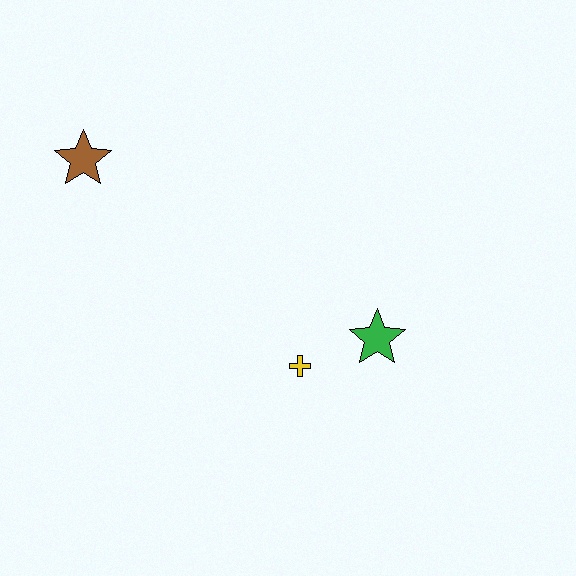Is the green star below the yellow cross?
No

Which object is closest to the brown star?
The yellow cross is closest to the brown star.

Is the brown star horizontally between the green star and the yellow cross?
No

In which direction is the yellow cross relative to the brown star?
The yellow cross is to the right of the brown star.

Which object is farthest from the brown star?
The green star is farthest from the brown star.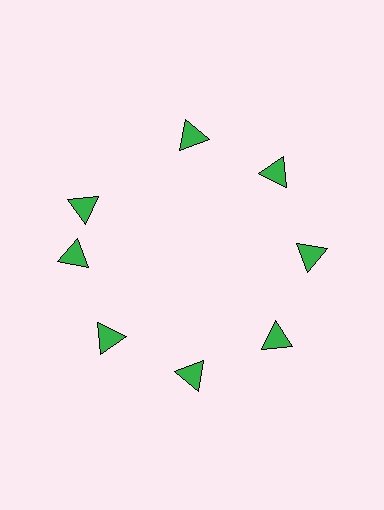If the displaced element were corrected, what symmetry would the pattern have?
It would have 8-fold rotational symmetry — the pattern would map onto itself every 45 degrees.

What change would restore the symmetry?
The symmetry would be restored by rotating it back into even spacing with its neighbors so that all 8 triangles sit at equal angles and equal distance from the center.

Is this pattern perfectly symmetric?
No. The 8 green triangles are arranged in a ring, but one element near the 10 o'clock position is rotated out of alignment along the ring, breaking the 8-fold rotational symmetry.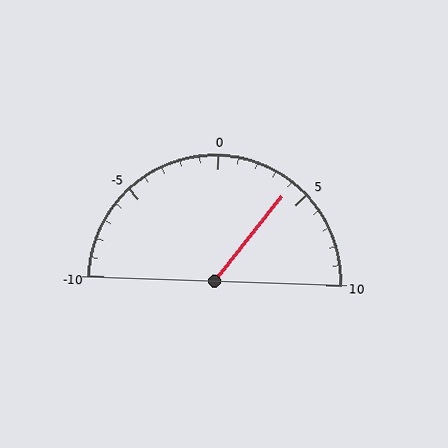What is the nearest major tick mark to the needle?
The nearest major tick mark is 5.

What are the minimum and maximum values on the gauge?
The gauge ranges from -10 to 10.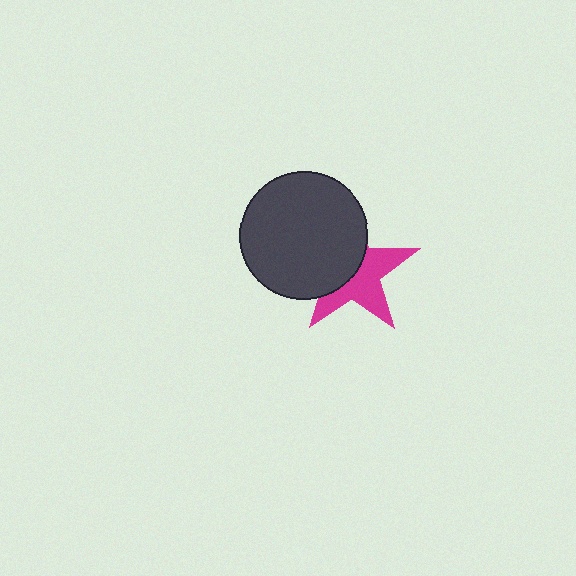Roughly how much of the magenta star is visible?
About half of it is visible (roughly 51%).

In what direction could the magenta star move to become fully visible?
The magenta star could move right. That would shift it out from behind the dark gray circle entirely.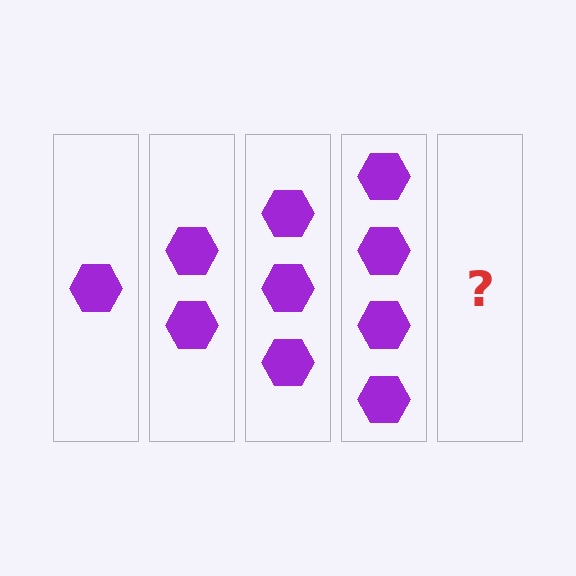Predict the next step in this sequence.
The next step is 5 hexagons.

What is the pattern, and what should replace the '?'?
The pattern is that each step adds one more hexagon. The '?' should be 5 hexagons.